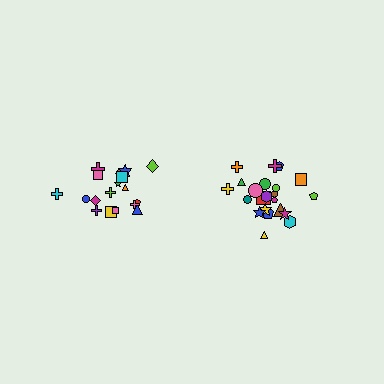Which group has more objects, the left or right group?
The right group.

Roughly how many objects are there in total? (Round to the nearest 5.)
Roughly 40 objects in total.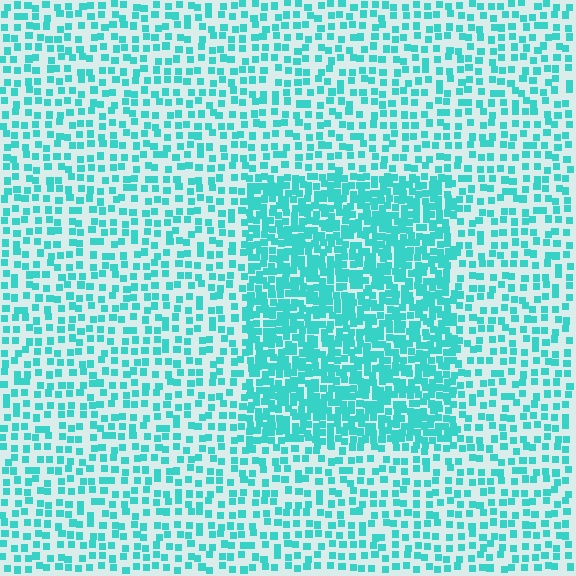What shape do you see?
I see a rectangle.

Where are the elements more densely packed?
The elements are more densely packed inside the rectangle boundary.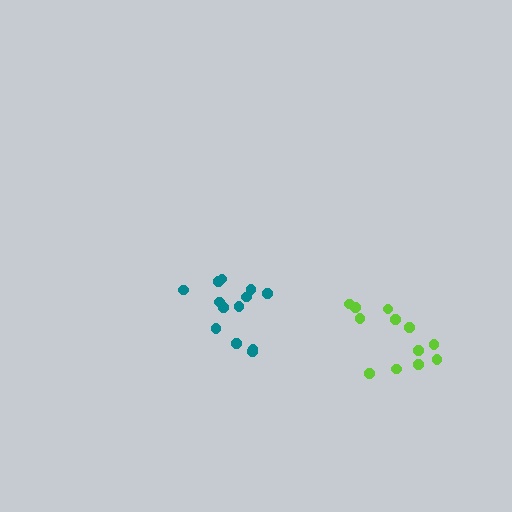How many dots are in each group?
Group 1: 12 dots, Group 2: 13 dots (25 total).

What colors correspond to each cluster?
The clusters are colored: lime, teal.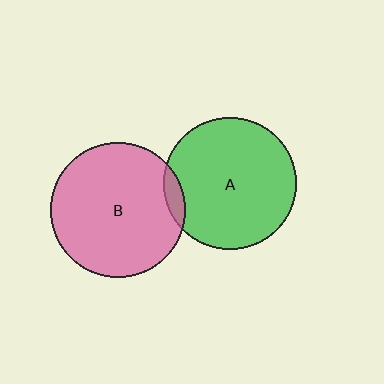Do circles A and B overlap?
Yes.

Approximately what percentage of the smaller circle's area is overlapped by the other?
Approximately 5%.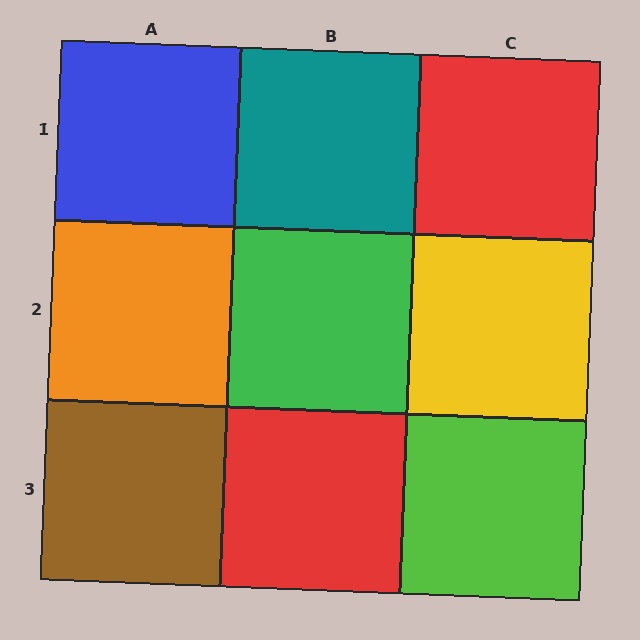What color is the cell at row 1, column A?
Blue.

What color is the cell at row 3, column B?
Red.